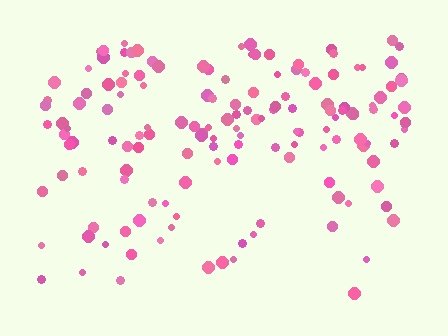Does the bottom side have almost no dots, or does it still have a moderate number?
Still a moderate number, just noticeably fewer than the top.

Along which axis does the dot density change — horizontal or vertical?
Vertical.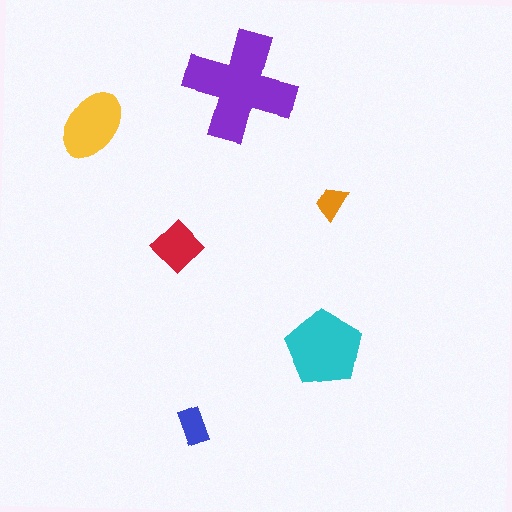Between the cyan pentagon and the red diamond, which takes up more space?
The cyan pentagon.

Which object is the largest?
The purple cross.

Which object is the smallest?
The orange trapezoid.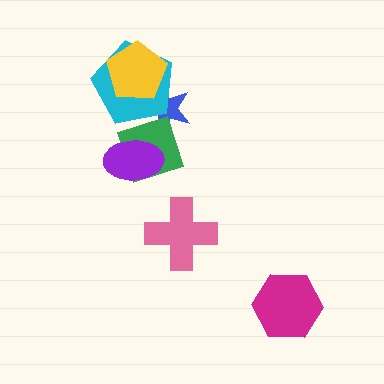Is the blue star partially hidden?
Yes, it is partially covered by another shape.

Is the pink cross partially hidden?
No, no other shape covers it.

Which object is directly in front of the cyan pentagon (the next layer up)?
The yellow pentagon is directly in front of the cyan pentagon.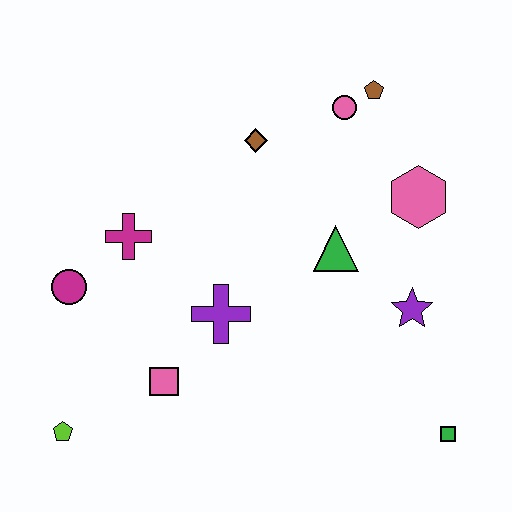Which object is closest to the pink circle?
The brown pentagon is closest to the pink circle.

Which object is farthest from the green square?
The magenta circle is farthest from the green square.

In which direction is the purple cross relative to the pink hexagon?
The purple cross is to the left of the pink hexagon.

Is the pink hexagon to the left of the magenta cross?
No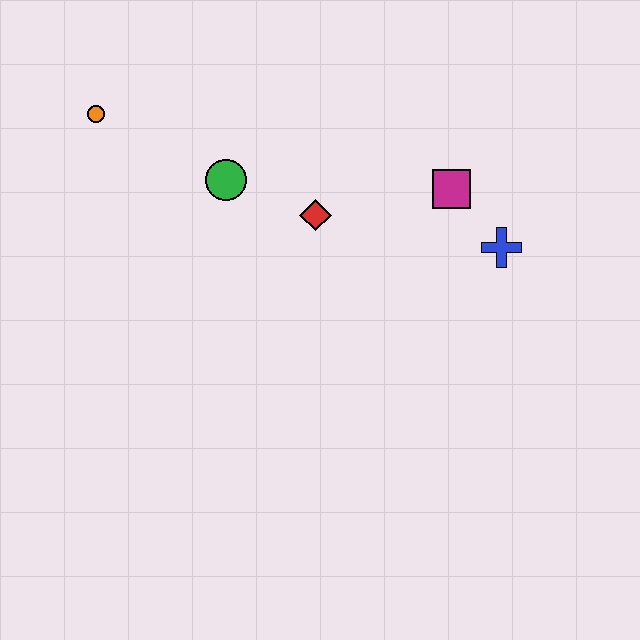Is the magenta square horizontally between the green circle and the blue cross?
Yes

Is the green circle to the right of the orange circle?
Yes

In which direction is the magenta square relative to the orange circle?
The magenta square is to the right of the orange circle.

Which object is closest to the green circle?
The red diamond is closest to the green circle.